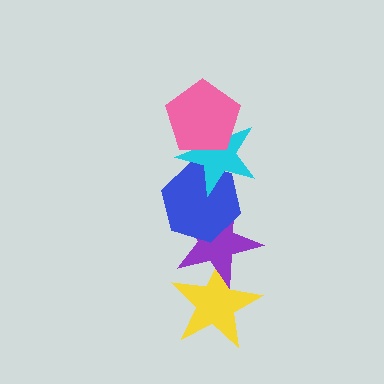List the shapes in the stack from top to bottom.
From top to bottom: the pink pentagon, the cyan star, the blue hexagon, the purple star, the yellow star.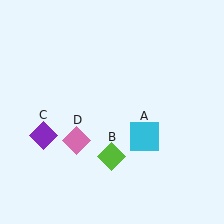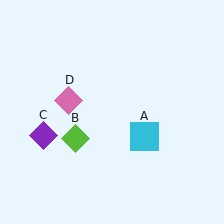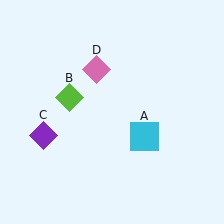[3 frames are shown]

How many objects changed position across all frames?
2 objects changed position: lime diamond (object B), pink diamond (object D).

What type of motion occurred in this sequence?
The lime diamond (object B), pink diamond (object D) rotated clockwise around the center of the scene.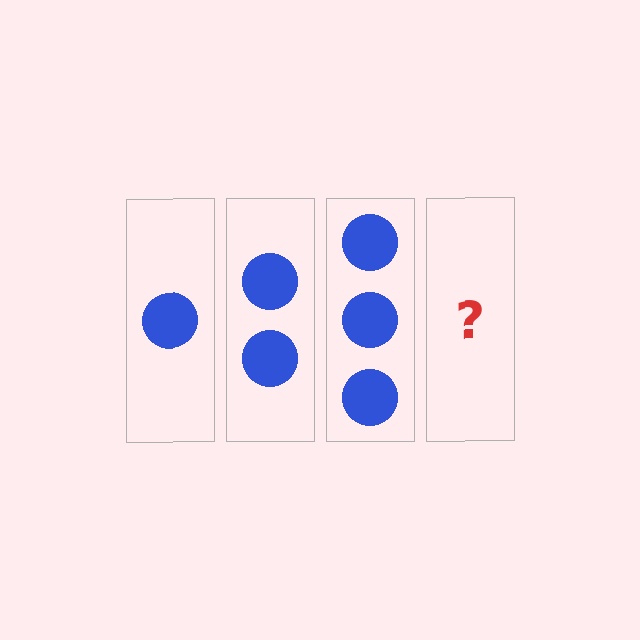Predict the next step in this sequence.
The next step is 4 circles.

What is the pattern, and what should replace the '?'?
The pattern is that each step adds one more circle. The '?' should be 4 circles.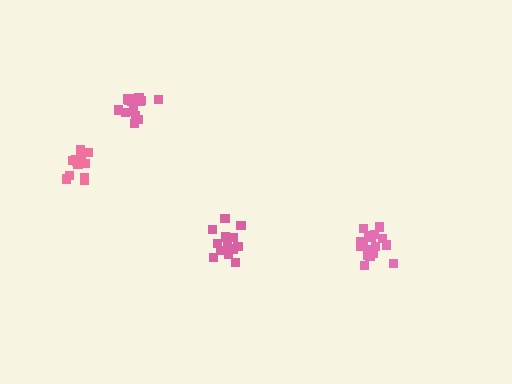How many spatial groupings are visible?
There are 4 spatial groupings.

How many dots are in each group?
Group 1: 15 dots, Group 2: 14 dots, Group 3: 17 dots, Group 4: 19 dots (65 total).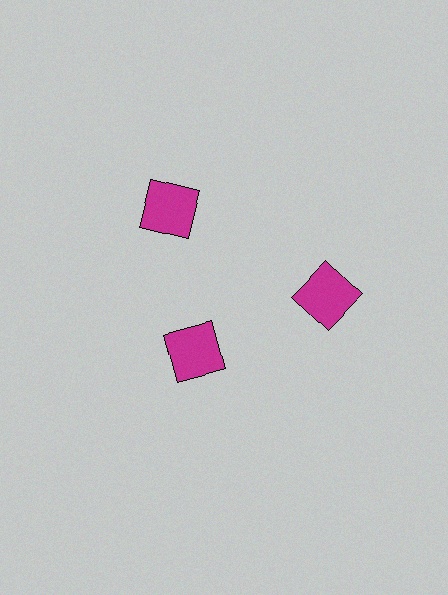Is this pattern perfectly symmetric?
No. The 3 magenta squares are arranged in a ring, but one element near the 7 o'clock position is pulled inward toward the center, breaking the 3-fold rotational symmetry.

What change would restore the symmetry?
The symmetry would be restored by moving it outward, back onto the ring so that all 3 squares sit at equal angles and equal distance from the center.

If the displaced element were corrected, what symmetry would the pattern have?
It would have 3-fold rotational symmetry — the pattern would map onto itself every 120 degrees.